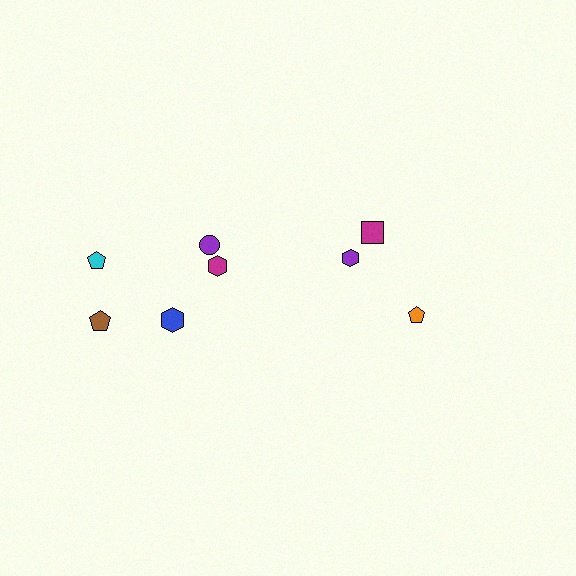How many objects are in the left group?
There are 5 objects.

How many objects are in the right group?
There are 3 objects.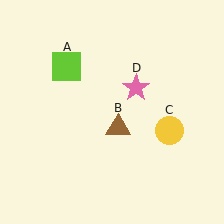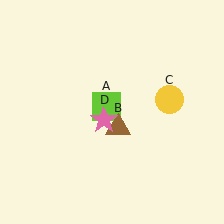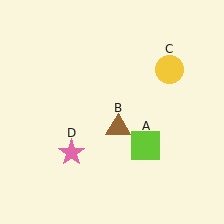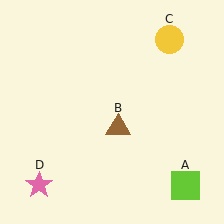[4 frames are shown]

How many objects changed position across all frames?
3 objects changed position: lime square (object A), yellow circle (object C), pink star (object D).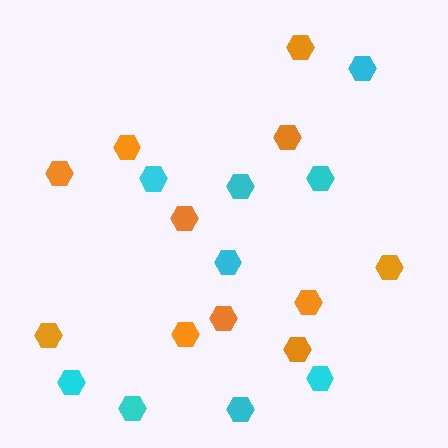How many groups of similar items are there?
There are 2 groups: one group of cyan hexagons (9) and one group of orange hexagons (11).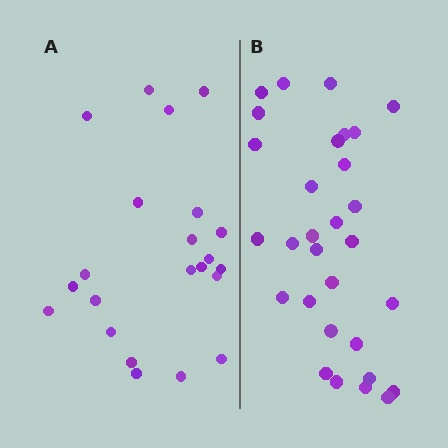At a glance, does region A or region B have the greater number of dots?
Region B (the right region) has more dots.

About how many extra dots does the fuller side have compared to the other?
Region B has roughly 8 or so more dots than region A.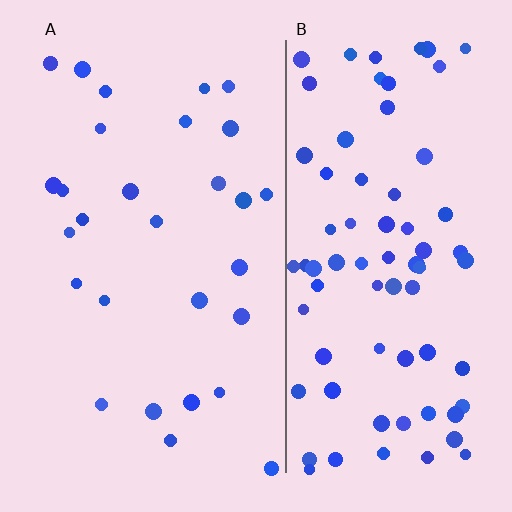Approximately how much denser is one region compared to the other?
Approximately 2.7× — region B over region A.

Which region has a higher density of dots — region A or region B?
B (the right).